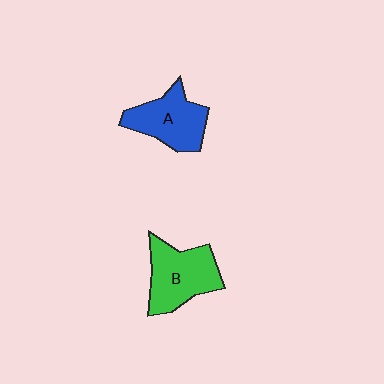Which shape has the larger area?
Shape B (green).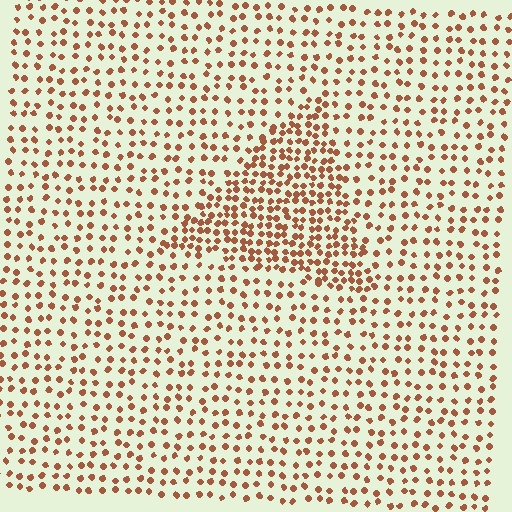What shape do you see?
I see a triangle.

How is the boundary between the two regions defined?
The boundary is defined by a change in element density (approximately 2.0x ratio). All elements are the same color, size, and shape.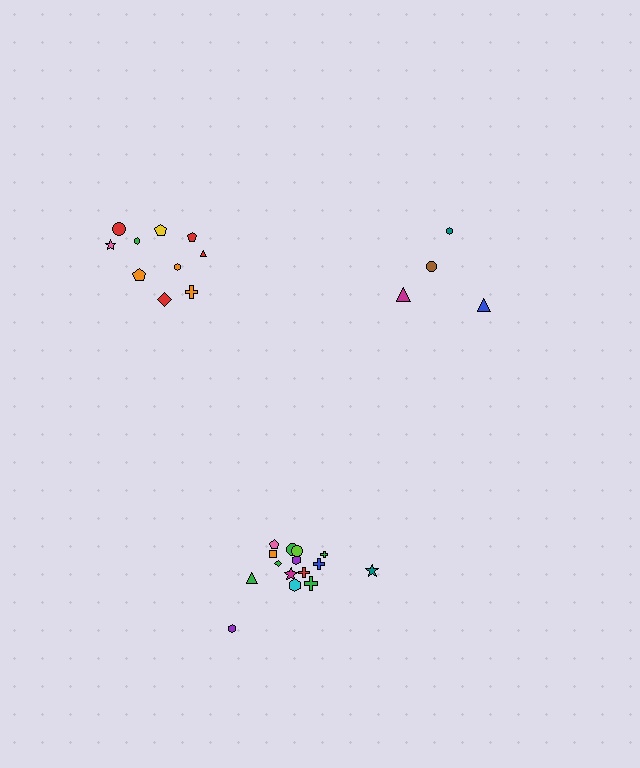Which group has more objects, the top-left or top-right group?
The top-left group.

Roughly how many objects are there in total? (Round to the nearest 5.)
Roughly 30 objects in total.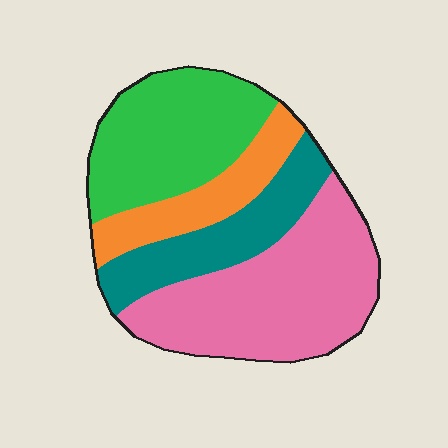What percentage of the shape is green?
Green covers 28% of the shape.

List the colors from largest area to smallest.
From largest to smallest: pink, green, teal, orange.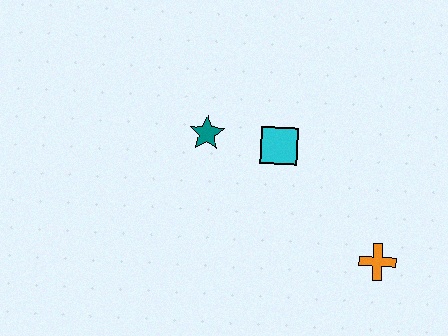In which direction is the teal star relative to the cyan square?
The teal star is to the left of the cyan square.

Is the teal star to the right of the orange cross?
No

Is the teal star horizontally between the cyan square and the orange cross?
No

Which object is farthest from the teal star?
The orange cross is farthest from the teal star.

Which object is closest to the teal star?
The cyan square is closest to the teal star.